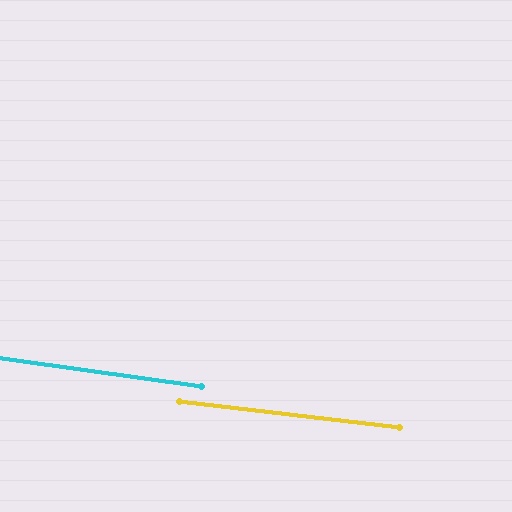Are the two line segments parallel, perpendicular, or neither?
Parallel — their directions differ by only 1.2°.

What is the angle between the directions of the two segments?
Approximately 1 degree.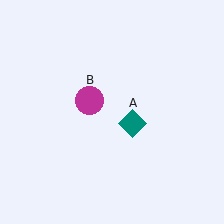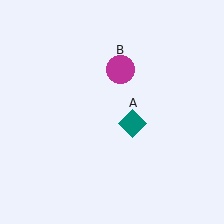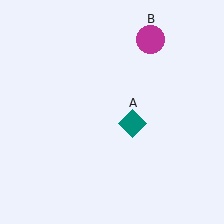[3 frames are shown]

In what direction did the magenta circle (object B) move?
The magenta circle (object B) moved up and to the right.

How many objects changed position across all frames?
1 object changed position: magenta circle (object B).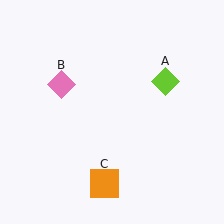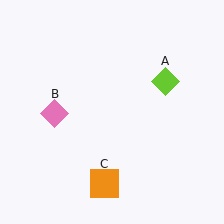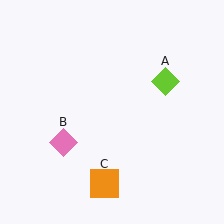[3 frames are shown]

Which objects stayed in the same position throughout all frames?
Lime diamond (object A) and orange square (object C) remained stationary.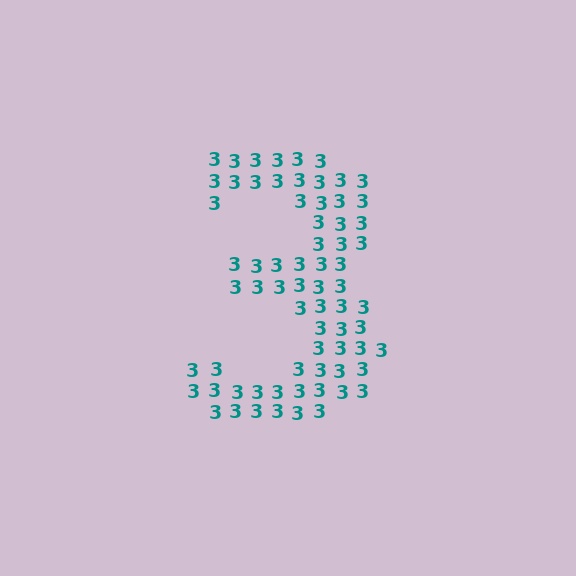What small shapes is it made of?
It is made of small digit 3's.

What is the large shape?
The large shape is the digit 3.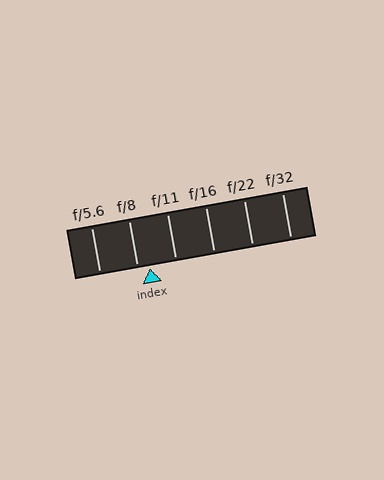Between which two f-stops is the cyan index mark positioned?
The index mark is between f/8 and f/11.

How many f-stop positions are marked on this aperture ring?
There are 6 f-stop positions marked.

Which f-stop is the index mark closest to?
The index mark is closest to f/8.